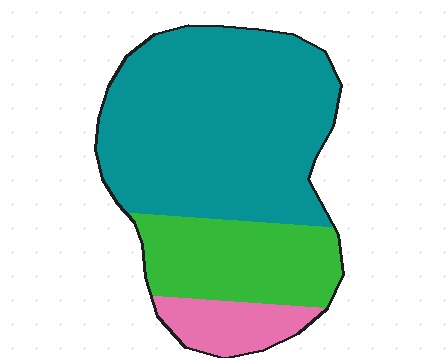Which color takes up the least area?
Pink, at roughly 10%.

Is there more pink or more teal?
Teal.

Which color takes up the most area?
Teal, at roughly 65%.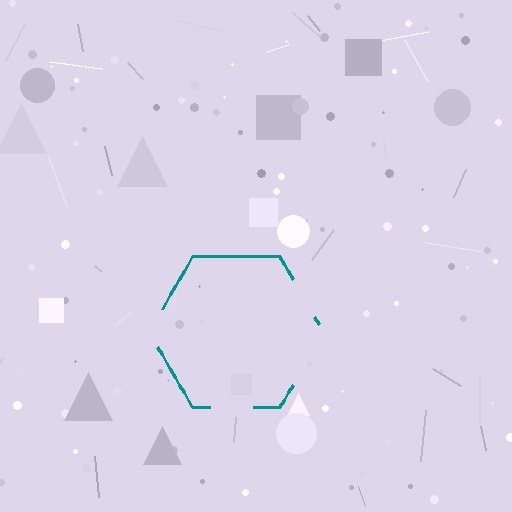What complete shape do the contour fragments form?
The contour fragments form a hexagon.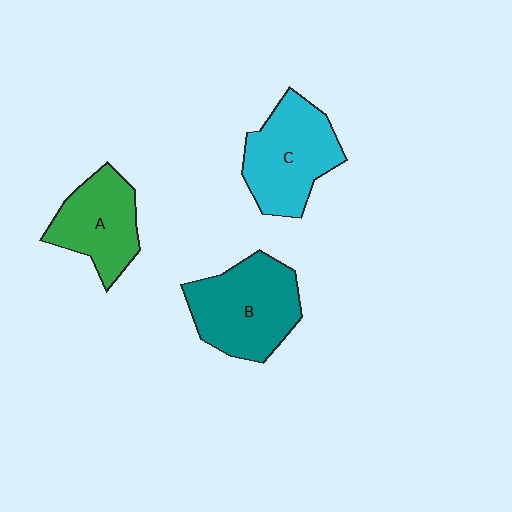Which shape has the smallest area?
Shape A (green).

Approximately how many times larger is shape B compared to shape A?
Approximately 1.3 times.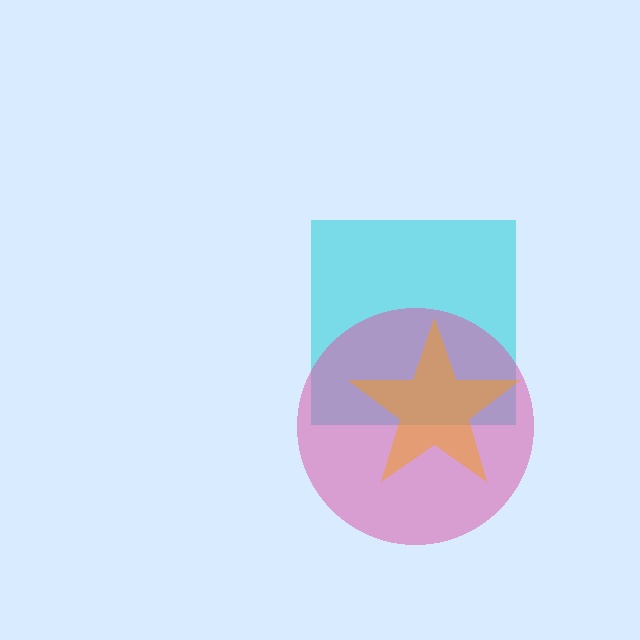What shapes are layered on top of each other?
The layered shapes are: a cyan square, a pink circle, an orange star.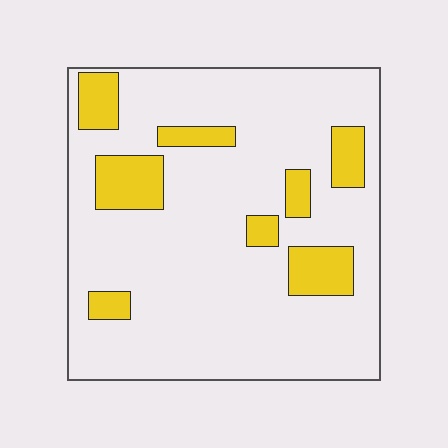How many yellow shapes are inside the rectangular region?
8.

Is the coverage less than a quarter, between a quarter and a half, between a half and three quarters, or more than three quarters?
Less than a quarter.